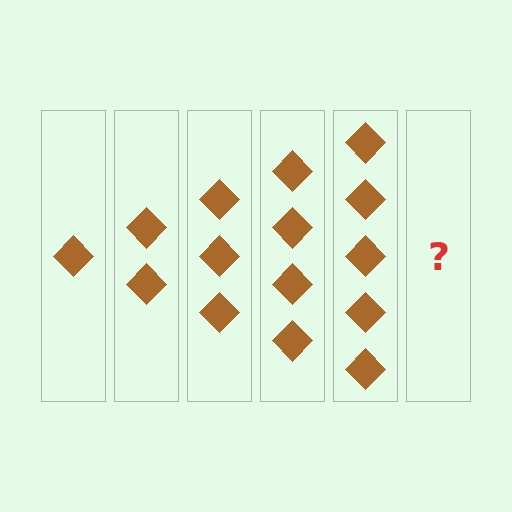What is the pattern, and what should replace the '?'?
The pattern is that each step adds one more diamond. The '?' should be 6 diamonds.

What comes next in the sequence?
The next element should be 6 diamonds.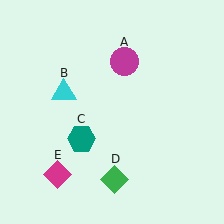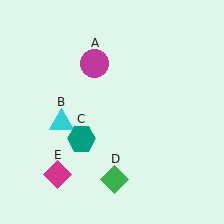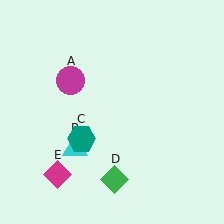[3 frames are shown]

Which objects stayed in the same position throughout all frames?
Teal hexagon (object C) and green diamond (object D) and magenta diamond (object E) remained stationary.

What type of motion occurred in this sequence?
The magenta circle (object A), cyan triangle (object B) rotated counterclockwise around the center of the scene.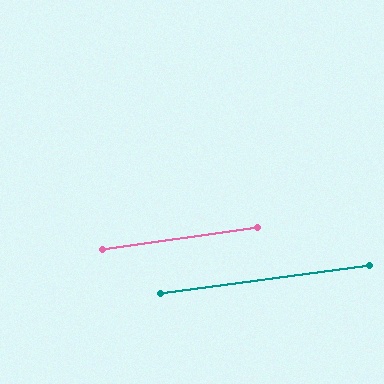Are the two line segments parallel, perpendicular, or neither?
Parallel — their directions differ by only 0.5°.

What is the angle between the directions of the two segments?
Approximately 1 degree.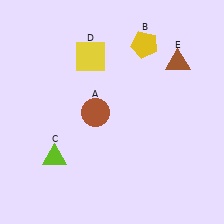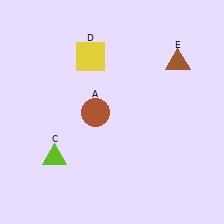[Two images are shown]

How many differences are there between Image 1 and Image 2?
There is 1 difference between the two images.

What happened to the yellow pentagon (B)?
The yellow pentagon (B) was removed in Image 2. It was in the top-right area of Image 1.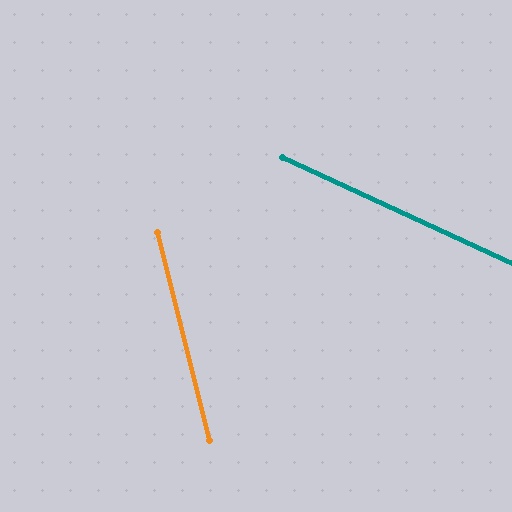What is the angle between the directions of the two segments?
Approximately 51 degrees.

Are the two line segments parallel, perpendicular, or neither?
Neither parallel nor perpendicular — they differ by about 51°.